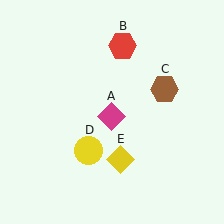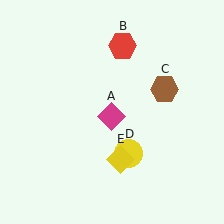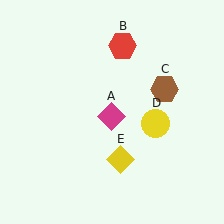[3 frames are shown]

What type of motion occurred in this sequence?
The yellow circle (object D) rotated counterclockwise around the center of the scene.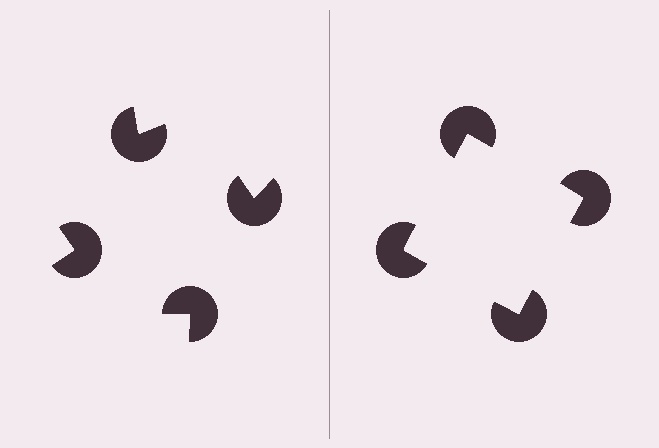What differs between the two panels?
The pac-man discs are positioned identically on both sides; only the wedge orientations differ. On the right they align to a square; on the left they are misaligned.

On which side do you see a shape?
An illusory square appears on the right side. On the left side the wedge cuts are rotated, so no coherent shape forms.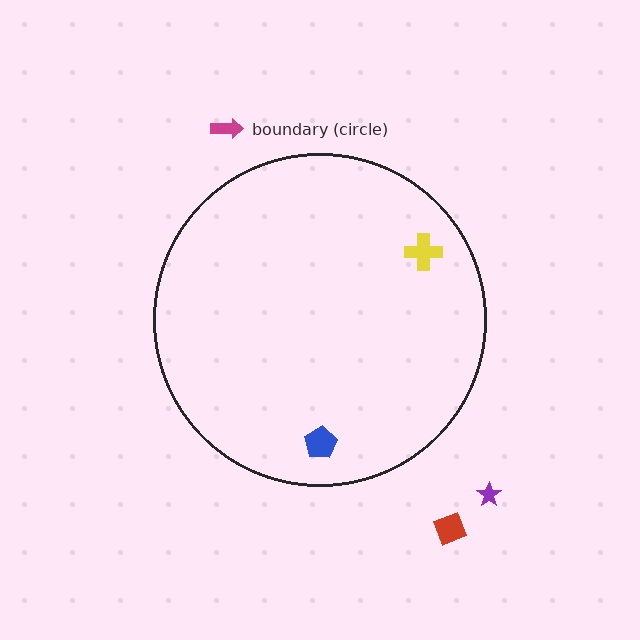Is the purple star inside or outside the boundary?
Outside.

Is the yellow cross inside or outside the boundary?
Inside.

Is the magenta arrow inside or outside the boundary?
Outside.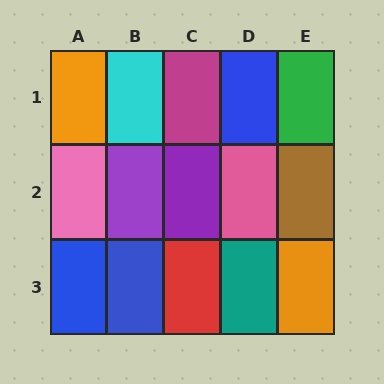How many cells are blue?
3 cells are blue.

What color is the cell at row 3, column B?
Blue.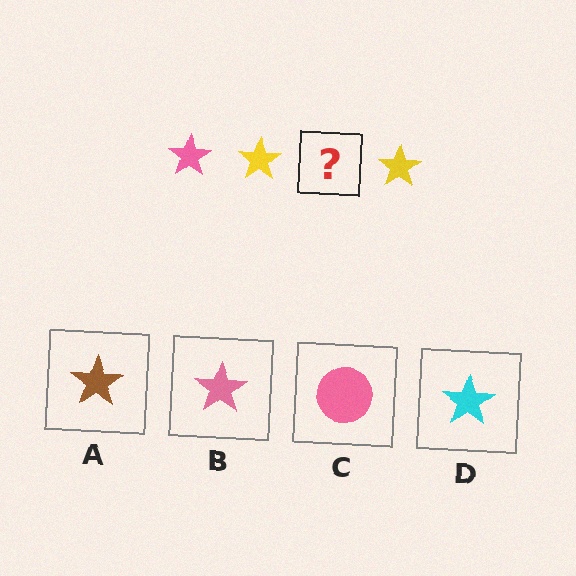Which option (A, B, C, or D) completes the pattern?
B.